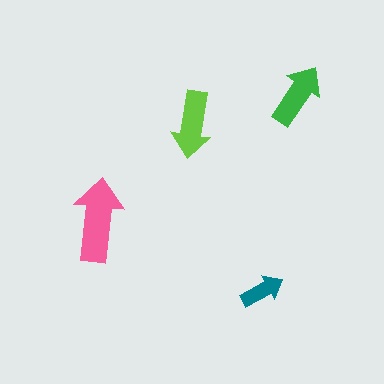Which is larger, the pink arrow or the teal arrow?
The pink one.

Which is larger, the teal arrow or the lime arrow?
The lime one.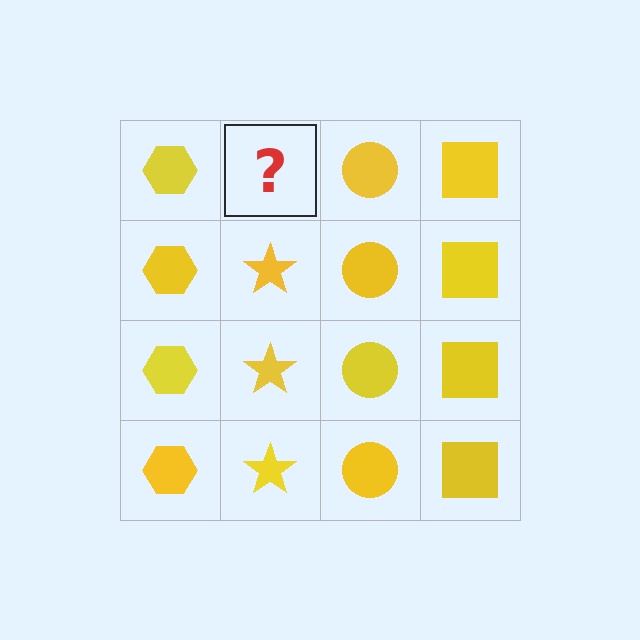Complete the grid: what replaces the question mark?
The question mark should be replaced with a yellow star.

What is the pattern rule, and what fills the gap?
The rule is that each column has a consistent shape. The gap should be filled with a yellow star.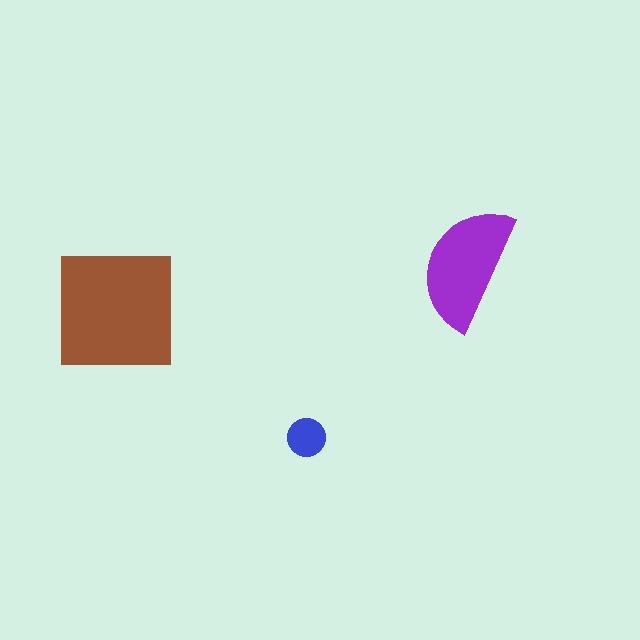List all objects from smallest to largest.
The blue circle, the purple semicircle, the brown square.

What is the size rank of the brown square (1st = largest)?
1st.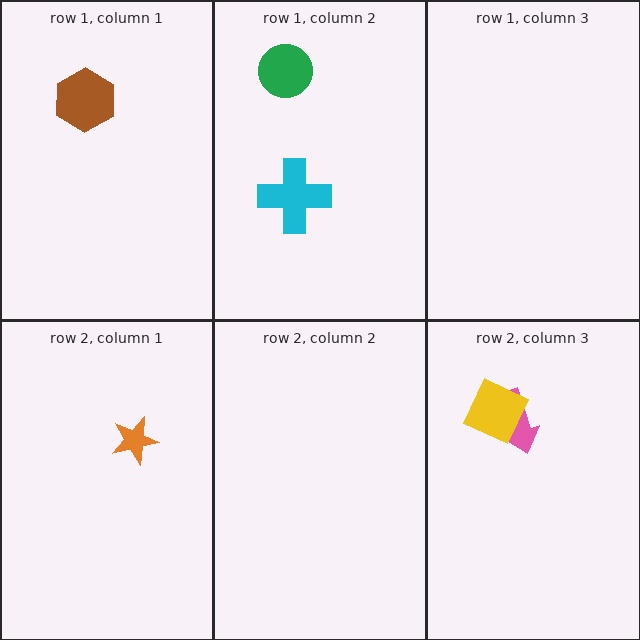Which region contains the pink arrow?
The row 2, column 3 region.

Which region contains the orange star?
The row 2, column 1 region.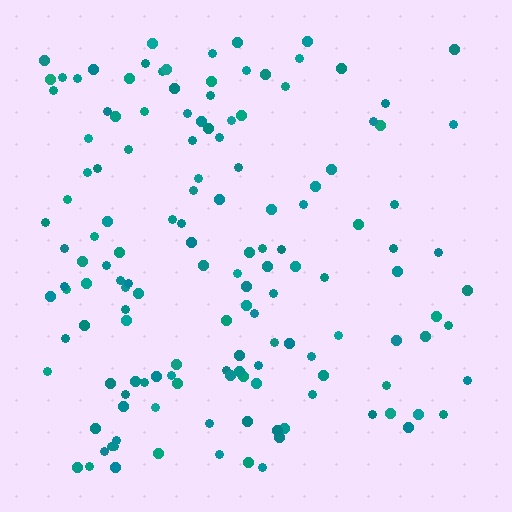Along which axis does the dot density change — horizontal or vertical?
Horizontal.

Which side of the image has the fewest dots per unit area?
The right.